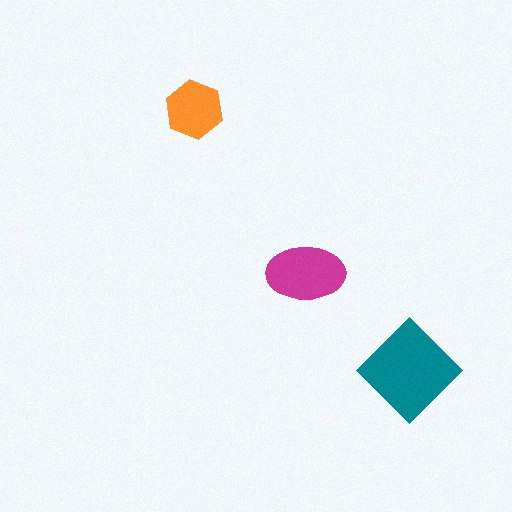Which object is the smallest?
The orange hexagon.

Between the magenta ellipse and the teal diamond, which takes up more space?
The teal diamond.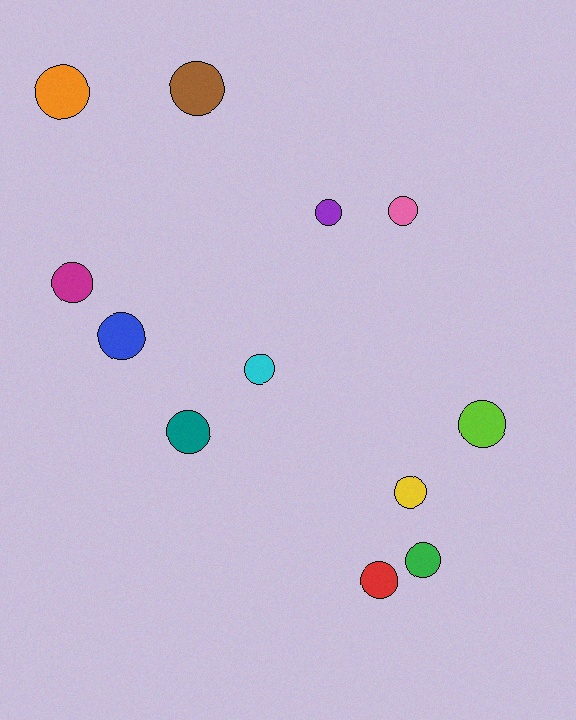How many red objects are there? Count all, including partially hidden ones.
There is 1 red object.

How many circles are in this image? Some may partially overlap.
There are 12 circles.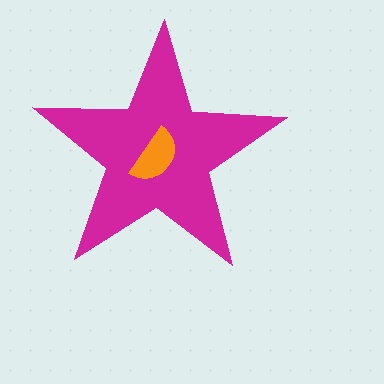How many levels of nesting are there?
2.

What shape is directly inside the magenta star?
The orange semicircle.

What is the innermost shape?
The orange semicircle.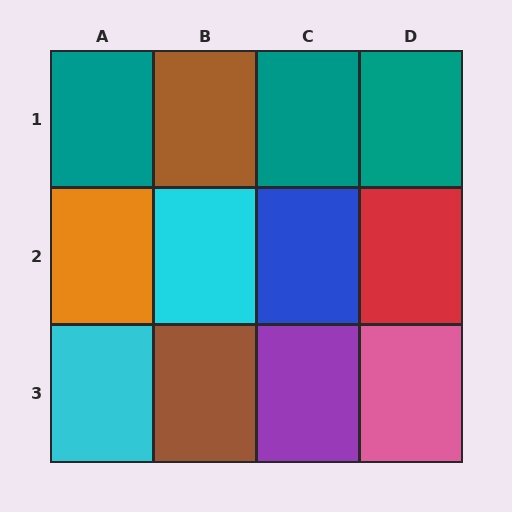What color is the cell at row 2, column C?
Blue.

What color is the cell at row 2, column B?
Cyan.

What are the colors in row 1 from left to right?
Teal, brown, teal, teal.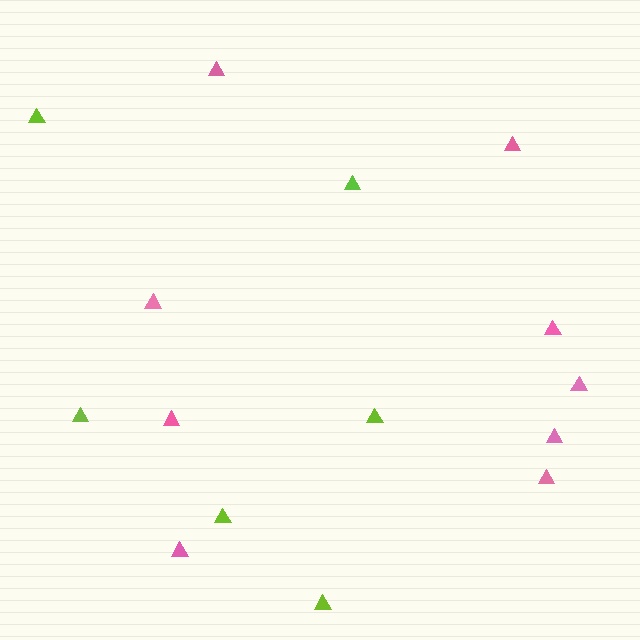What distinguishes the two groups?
There are 2 groups: one group of lime triangles (6) and one group of pink triangles (9).